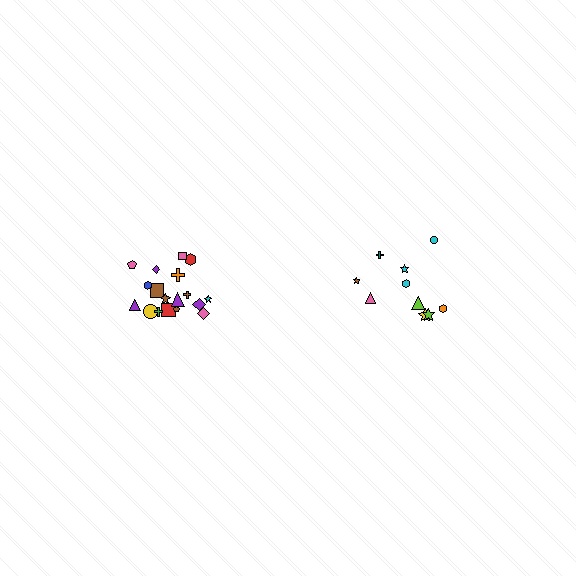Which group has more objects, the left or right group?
The left group.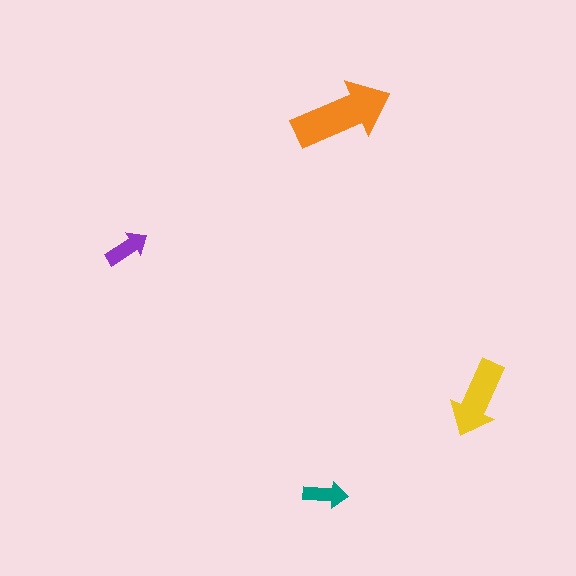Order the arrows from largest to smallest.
the orange one, the yellow one, the purple one, the teal one.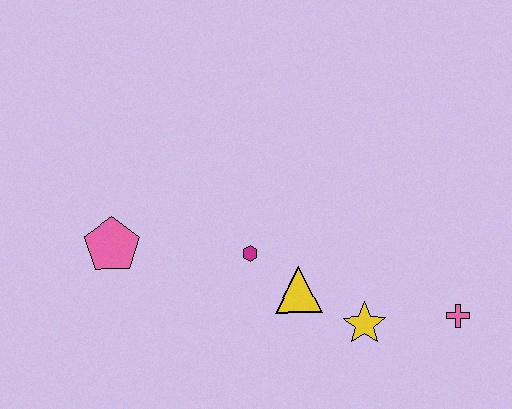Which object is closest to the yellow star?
The yellow triangle is closest to the yellow star.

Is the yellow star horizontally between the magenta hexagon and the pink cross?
Yes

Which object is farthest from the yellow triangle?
The pink pentagon is farthest from the yellow triangle.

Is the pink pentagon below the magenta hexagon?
No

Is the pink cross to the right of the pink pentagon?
Yes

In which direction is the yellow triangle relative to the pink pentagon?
The yellow triangle is to the right of the pink pentagon.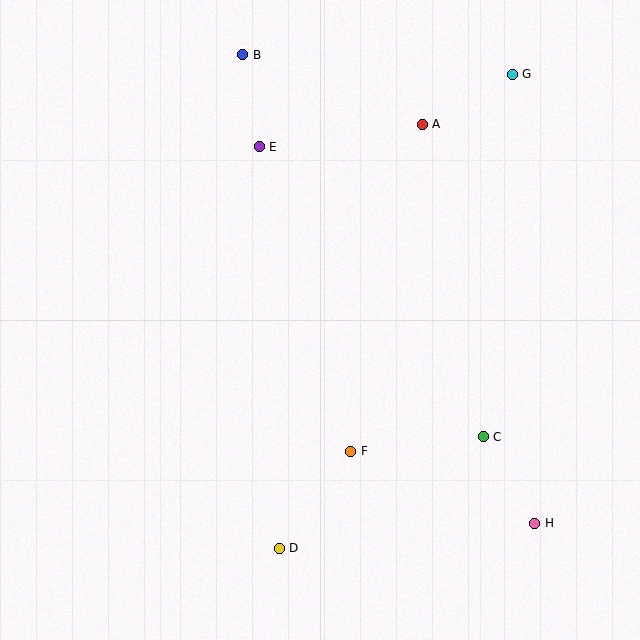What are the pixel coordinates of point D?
Point D is at (279, 548).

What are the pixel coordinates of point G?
Point G is at (512, 74).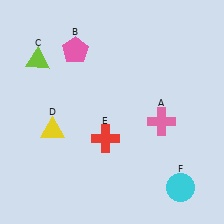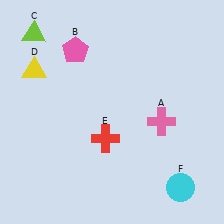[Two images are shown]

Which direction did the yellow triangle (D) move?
The yellow triangle (D) moved up.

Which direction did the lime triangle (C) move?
The lime triangle (C) moved up.